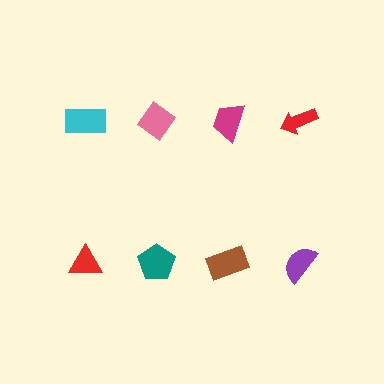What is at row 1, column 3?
A magenta trapezoid.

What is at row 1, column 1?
A cyan rectangle.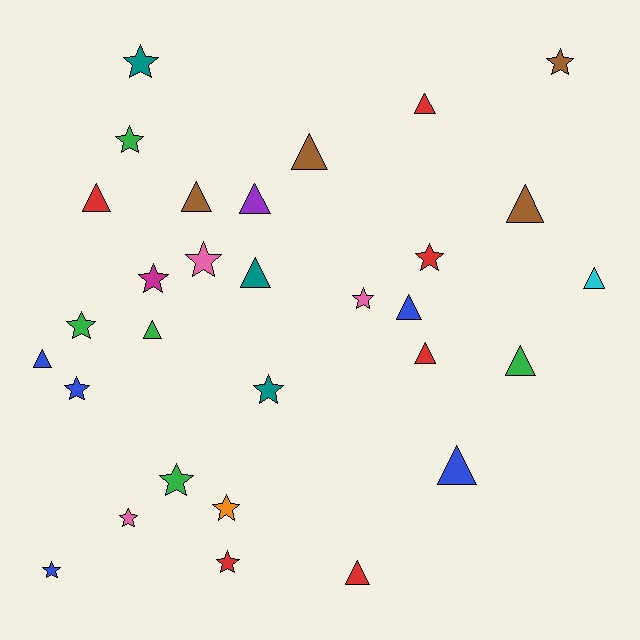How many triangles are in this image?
There are 15 triangles.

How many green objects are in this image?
There are 5 green objects.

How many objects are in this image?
There are 30 objects.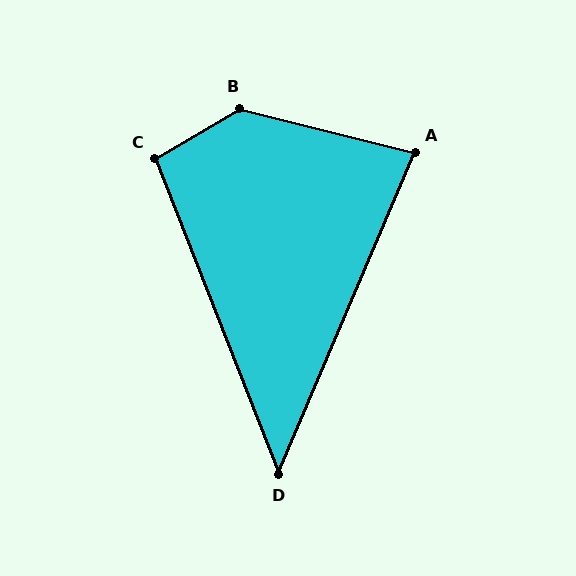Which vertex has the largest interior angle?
B, at approximately 135 degrees.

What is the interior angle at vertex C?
Approximately 99 degrees (obtuse).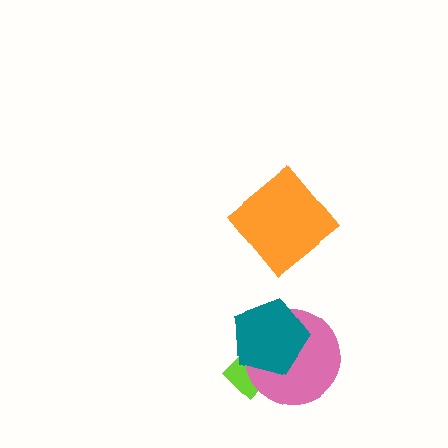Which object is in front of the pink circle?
The teal pentagon is in front of the pink circle.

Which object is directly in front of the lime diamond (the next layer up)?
The pink circle is directly in front of the lime diamond.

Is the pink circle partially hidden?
Yes, it is partially covered by another shape.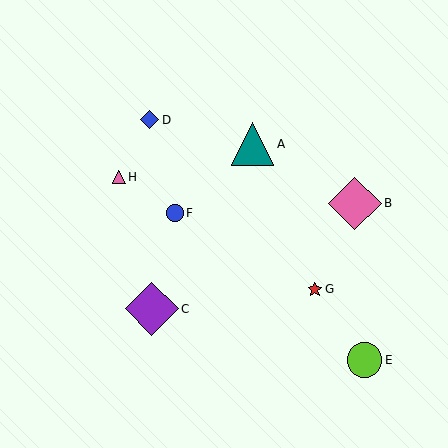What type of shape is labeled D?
Shape D is a blue diamond.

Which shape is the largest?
The purple diamond (labeled C) is the largest.